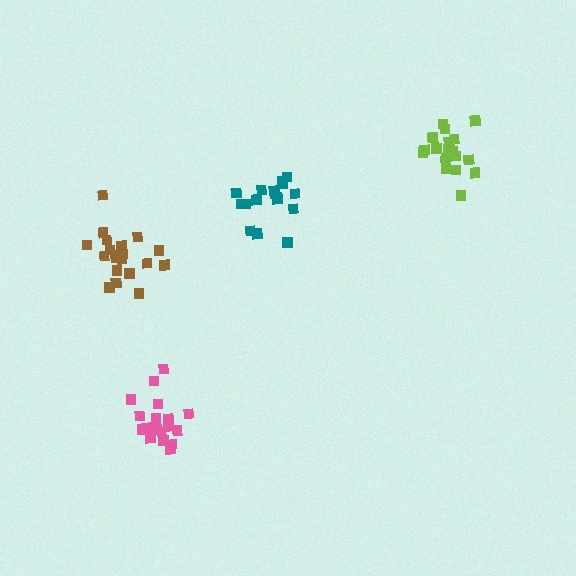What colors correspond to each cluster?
The clusters are colored: pink, brown, lime, teal.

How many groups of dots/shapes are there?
There are 4 groups.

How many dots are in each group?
Group 1: 20 dots, Group 2: 20 dots, Group 3: 19 dots, Group 4: 17 dots (76 total).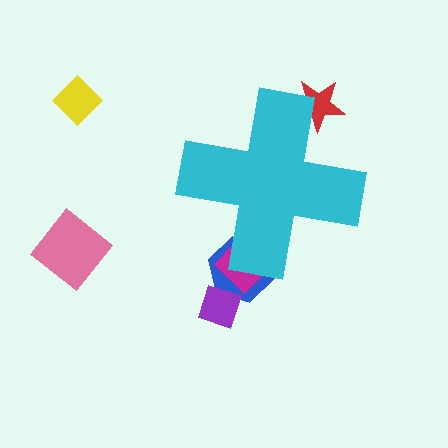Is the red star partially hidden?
Yes, the red star is partially hidden behind the cyan cross.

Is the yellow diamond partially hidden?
No, the yellow diamond is fully visible.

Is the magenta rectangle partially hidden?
Yes, the magenta rectangle is partially hidden behind the cyan cross.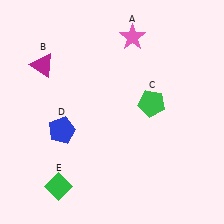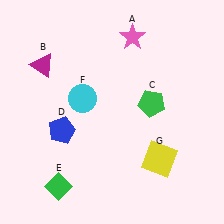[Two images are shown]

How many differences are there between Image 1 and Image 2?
There are 2 differences between the two images.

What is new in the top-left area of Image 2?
A cyan circle (F) was added in the top-left area of Image 2.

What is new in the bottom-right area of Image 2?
A yellow square (G) was added in the bottom-right area of Image 2.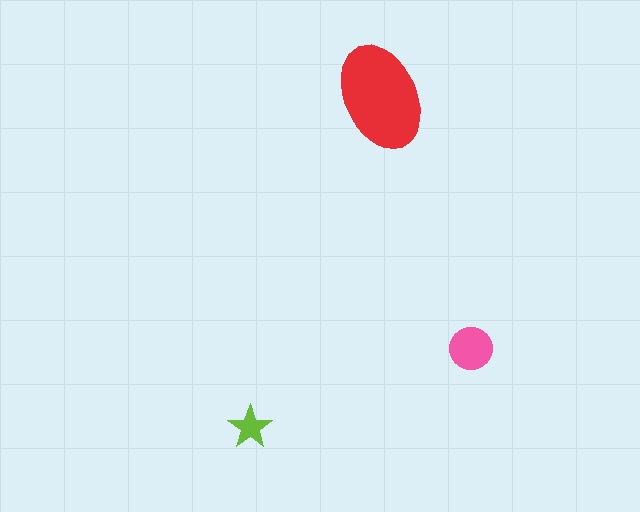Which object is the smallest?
The lime star.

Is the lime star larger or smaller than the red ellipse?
Smaller.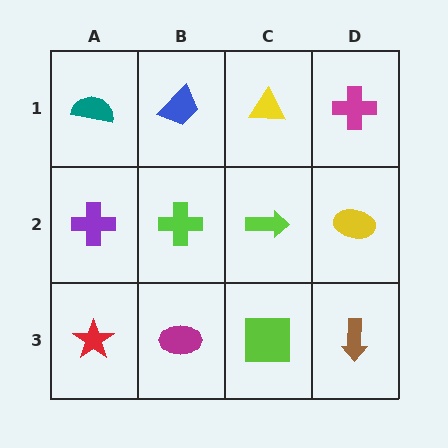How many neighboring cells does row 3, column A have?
2.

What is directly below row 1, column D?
A yellow ellipse.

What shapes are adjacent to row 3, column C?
A lime arrow (row 2, column C), a magenta ellipse (row 3, column B), a brown arrow (row 3, column D).